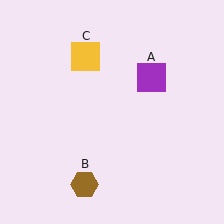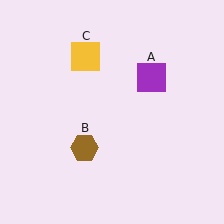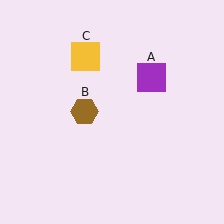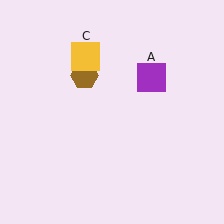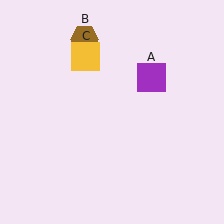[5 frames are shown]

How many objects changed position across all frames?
1 object changed position: brown hexagon (object B).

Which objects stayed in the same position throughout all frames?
Purple square (object A) and yellow square (object C) remained stationary.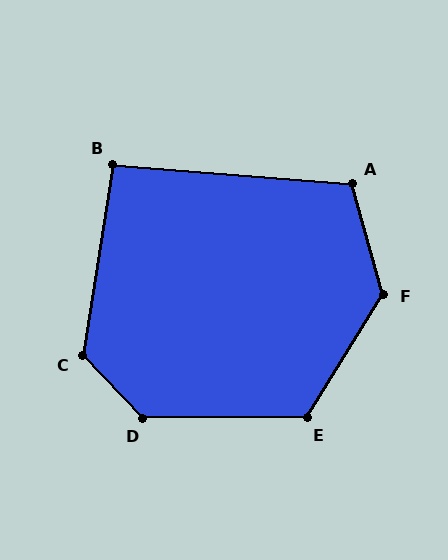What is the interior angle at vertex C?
Approximately 127 degrees (obtuse).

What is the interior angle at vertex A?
Approximately 110 degrees (obtuse).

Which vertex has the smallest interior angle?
B, at approximately 94 degrees.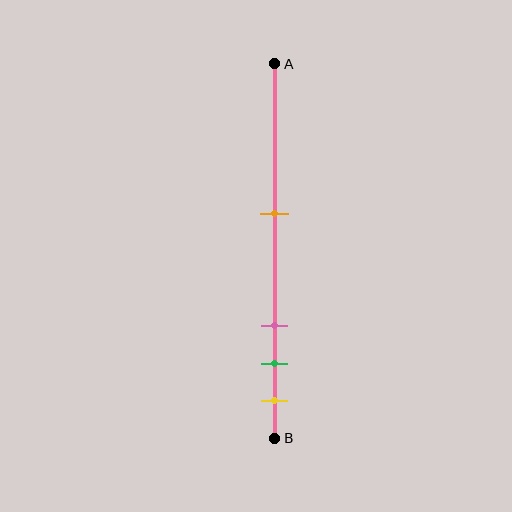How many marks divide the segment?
There are 4 marks dividing the segment.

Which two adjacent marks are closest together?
The green and yellow marks are the closest adjacent pair.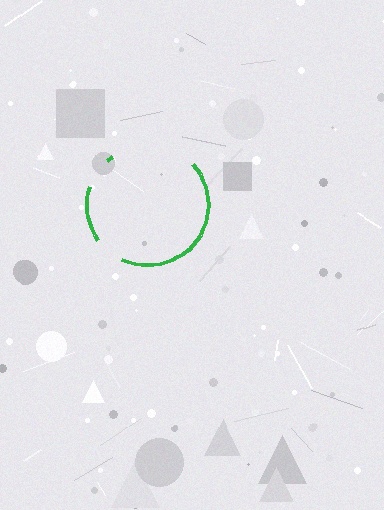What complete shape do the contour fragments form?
The contour fragments form a circle.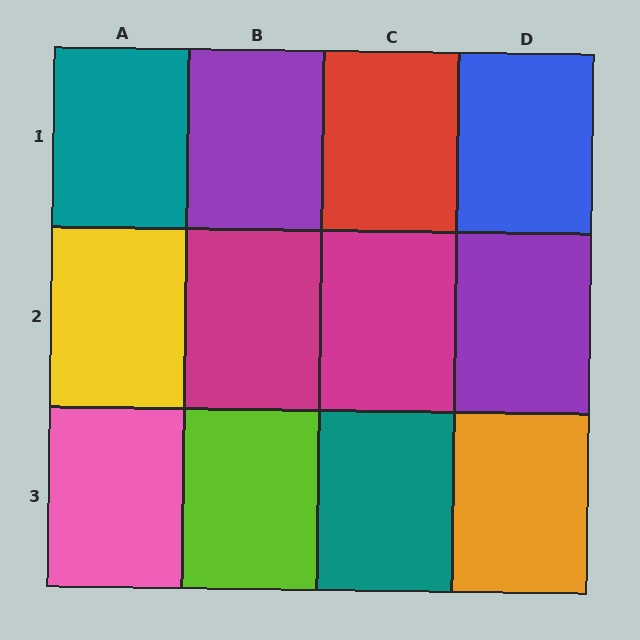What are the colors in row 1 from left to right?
Teal, purple, red, blue.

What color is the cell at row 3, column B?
Lime.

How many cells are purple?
2 cells are purple.